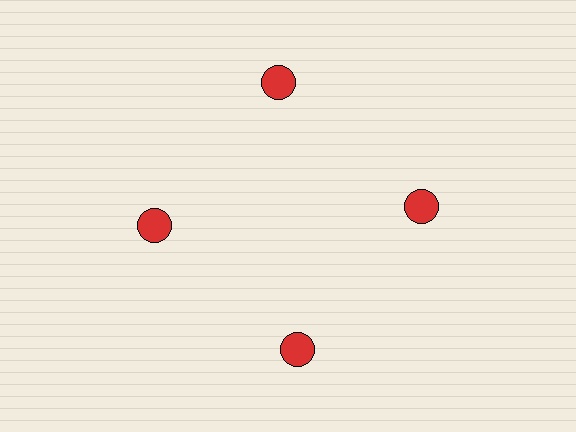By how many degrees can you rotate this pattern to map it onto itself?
The pattern maps onto itself every 90 degrees of rotation.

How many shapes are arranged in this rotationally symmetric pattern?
There are 4 shapes, arranged in 4 groups of 1.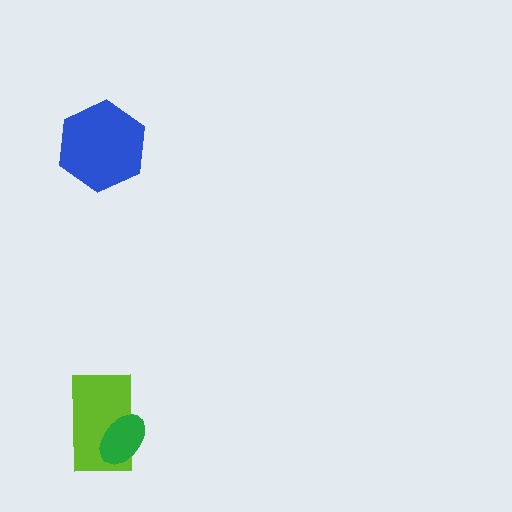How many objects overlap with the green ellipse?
1 object overlaps with the green ellipse.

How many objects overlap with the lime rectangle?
1 object overlaps with the lime rectangle.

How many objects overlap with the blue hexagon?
0 objects overlap with the blue hexagon.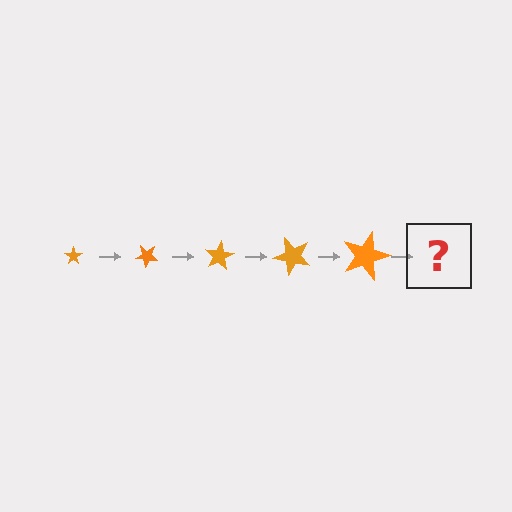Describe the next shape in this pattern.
It should be a star, larger than the previous one and rotated 200 degrees from the start.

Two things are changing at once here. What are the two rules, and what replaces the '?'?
The two rules are that the star grows larger each step and it rotates 40 degrees each step. The '?' should be a star, larger than the previous one and rotated 200 degrees from the start.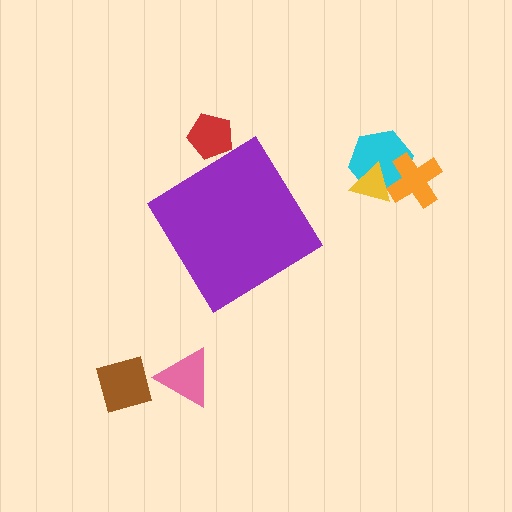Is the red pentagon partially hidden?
Yes, the red pentagon is partially hidden behind the purple diamond.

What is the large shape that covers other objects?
A purple diamond.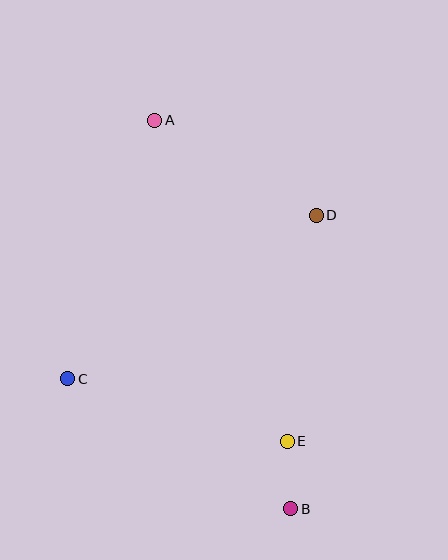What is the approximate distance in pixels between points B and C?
The distance between B and C is approximately 258 pixels.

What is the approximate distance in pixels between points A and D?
The distance between A and D is approximately 187 pixels.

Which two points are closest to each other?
Points B and E are closest to each other.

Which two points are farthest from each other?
Points A and B are farthest from each other.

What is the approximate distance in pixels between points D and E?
The distance between D and E is approximately 228 pixels.